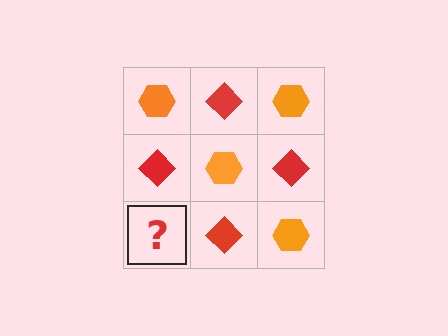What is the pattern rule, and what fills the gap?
The rule is that it alternates orange hexagon and red diamond in a checkerboard pattern. The gap should be filled with an orange hexagon.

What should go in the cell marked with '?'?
The missing cell should contain an orange hexagon.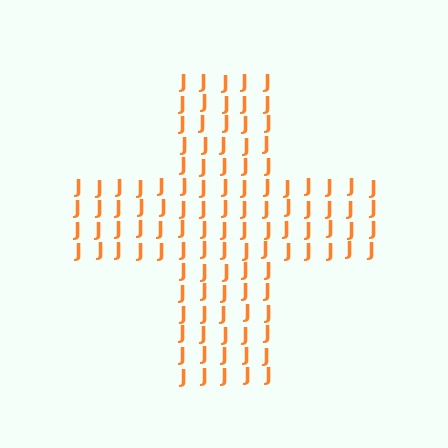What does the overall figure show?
The overall figure shows a cross.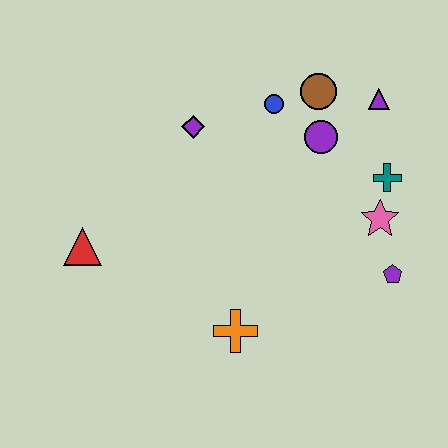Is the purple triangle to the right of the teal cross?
No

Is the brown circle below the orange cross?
No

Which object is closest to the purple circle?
The brown circle is closest to the purple circle.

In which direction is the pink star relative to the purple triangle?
The pink star is below the purple triangle.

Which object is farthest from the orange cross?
The purple triangle is farthest from the orange cross.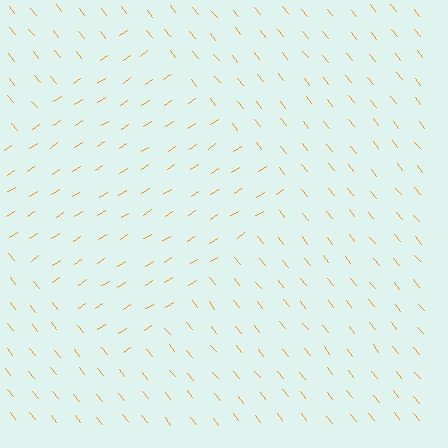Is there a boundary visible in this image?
Yes, there is a texture boundary formed by a change in line orientation.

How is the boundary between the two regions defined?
The boundary is defined purely by a change in line orientation (approximately 85 degrees difference). All lines are the same color and thickness.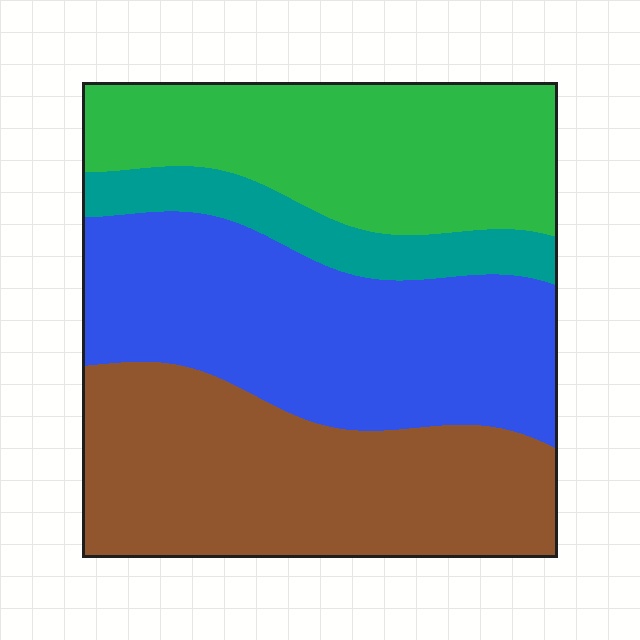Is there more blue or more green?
Blue.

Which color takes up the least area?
Teal, at roughly 10%.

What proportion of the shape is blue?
Blue takes up about one third (1/3) of the shape.